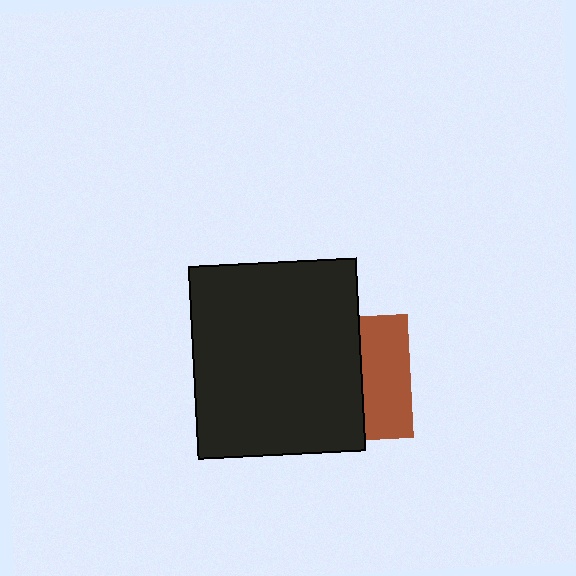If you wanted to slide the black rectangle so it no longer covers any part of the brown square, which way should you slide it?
Slide it left — that is the most direct way to separate the two shapes.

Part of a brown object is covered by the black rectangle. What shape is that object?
It is a square.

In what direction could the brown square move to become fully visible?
The brown square could move right. That would shift it out from behind the black rectangle entirely.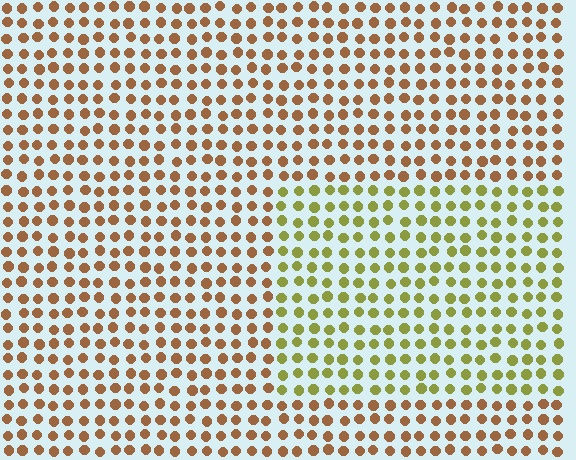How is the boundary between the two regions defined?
The boundary is defined purely by a slight shift in hue (about 46 degrees). Spacing, size, and orientation are identical on both sides.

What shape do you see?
I see a rectangle.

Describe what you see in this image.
The image is filled with small brown elements in a uniform arrangement. A rectangle-shaped region is visible where the elements are tinted to a slightly different hue, forming a subtle color boundary.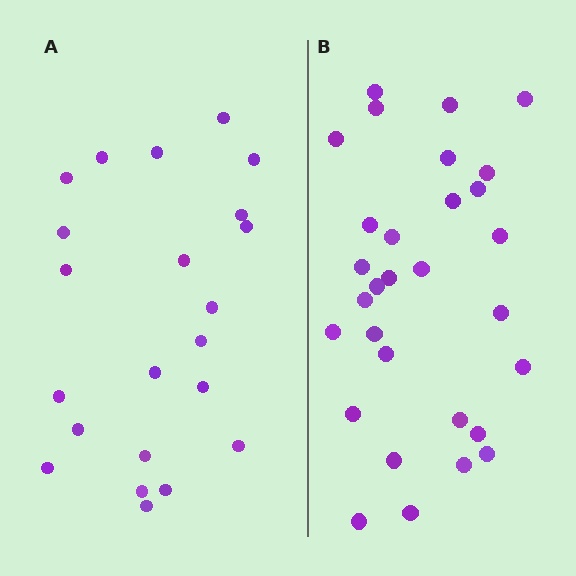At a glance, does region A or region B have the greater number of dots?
Region B (the right region) has more dots.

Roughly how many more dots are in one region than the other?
Region B has roughly 8 or so more dots than region A.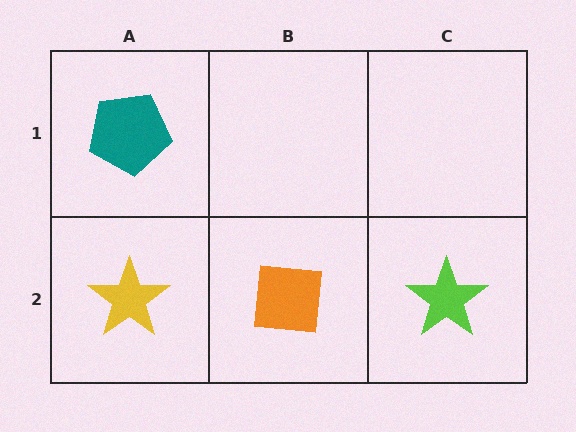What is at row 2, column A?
A yellow star.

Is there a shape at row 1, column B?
No, that cell is empty.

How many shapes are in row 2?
3 shapes.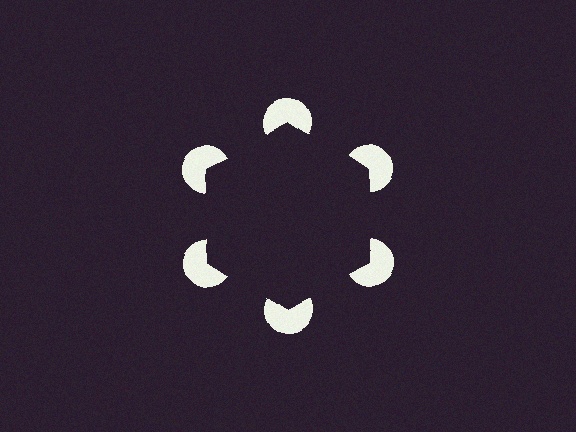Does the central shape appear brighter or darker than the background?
It typically appears slightly darker than the background, even though no actual brightness change is drawn.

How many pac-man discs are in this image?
There are 6 — one at each vertex of the illusory hexagon.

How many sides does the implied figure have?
6 sides.